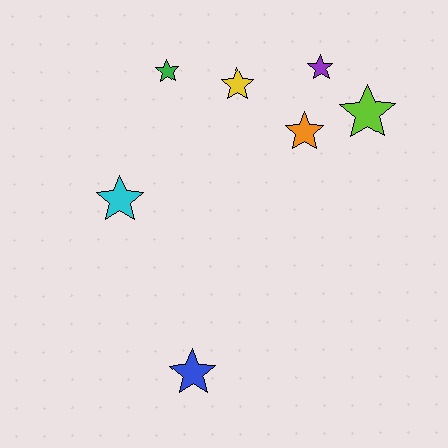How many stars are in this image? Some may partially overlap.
There are 7 stars.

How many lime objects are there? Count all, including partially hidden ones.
There is 1 lime object.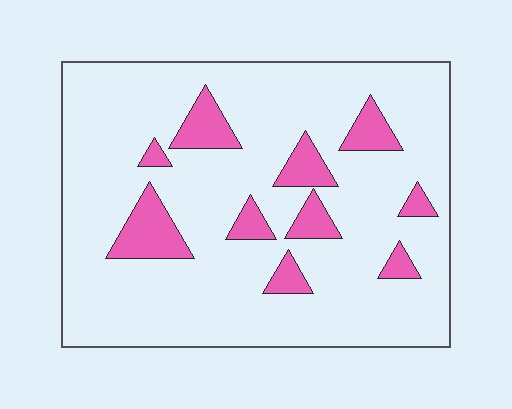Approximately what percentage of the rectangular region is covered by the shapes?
Approximately 15%.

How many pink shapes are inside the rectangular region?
10.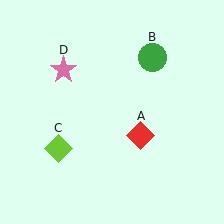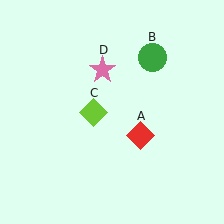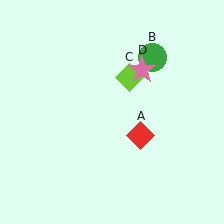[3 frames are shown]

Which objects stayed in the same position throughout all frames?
Red diamond (object A) and green circle (object B) remained stationary.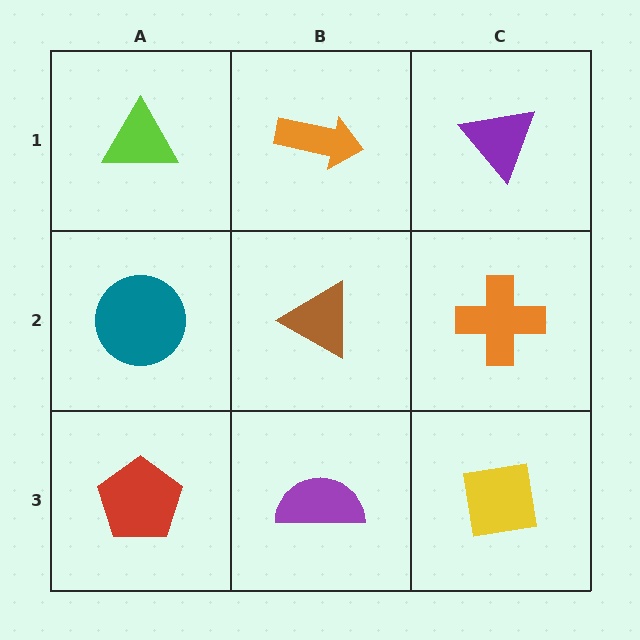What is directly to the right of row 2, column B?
An orange cross.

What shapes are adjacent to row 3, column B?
A brown triangle (row 2, column B), a red pentagon (row 3, column A), a yellow square (row 3, column C).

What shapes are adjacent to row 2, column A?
A lime triangle (row 1, column A), a red pentagon (row 3, column A), a brown triangle (row 2, column B).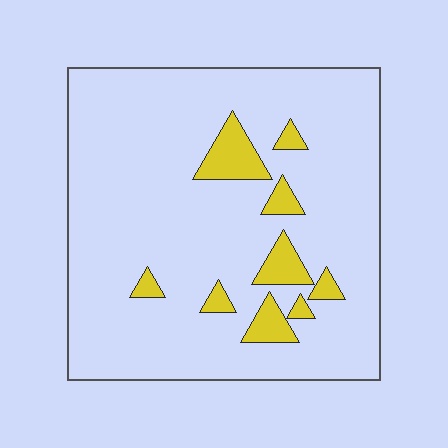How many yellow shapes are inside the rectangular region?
9.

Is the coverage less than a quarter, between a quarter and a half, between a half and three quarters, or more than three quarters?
Less than a quarter.